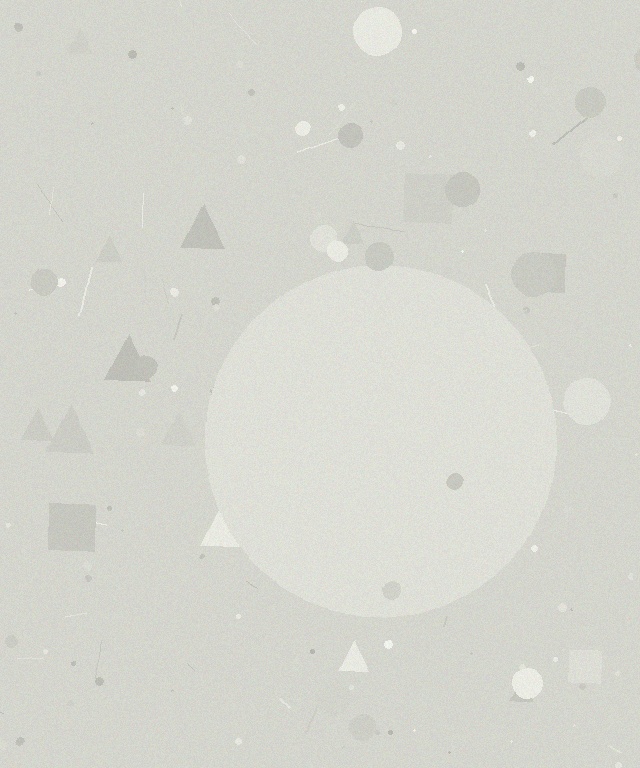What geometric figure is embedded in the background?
A circle is embedded in the background.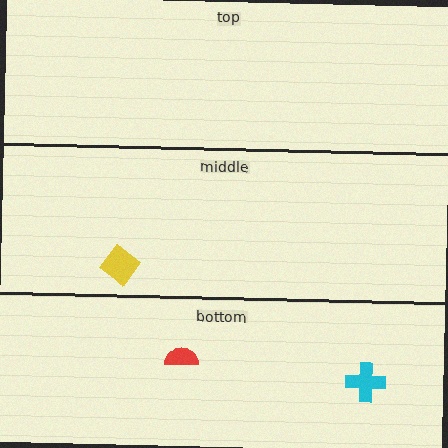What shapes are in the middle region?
The yellow diamond.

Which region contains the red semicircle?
The bottom region.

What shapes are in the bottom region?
The red semicircle, the cyan cross.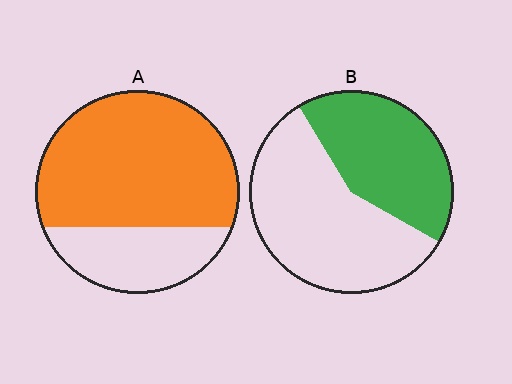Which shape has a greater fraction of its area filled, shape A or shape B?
Shape A.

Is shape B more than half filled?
No.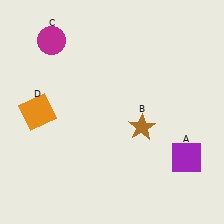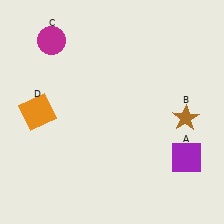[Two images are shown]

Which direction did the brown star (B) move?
The brown star (B) moved right.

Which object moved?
The brown star (B) moved right.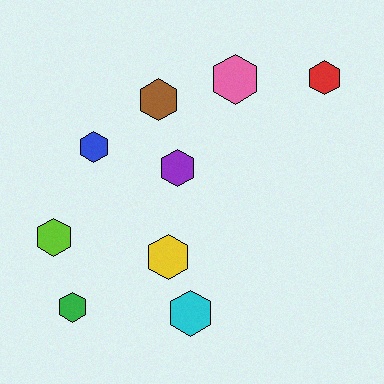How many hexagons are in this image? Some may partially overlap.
There are 9 hexagons.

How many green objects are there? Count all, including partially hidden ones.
There is 1 green object.